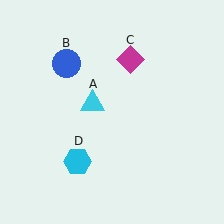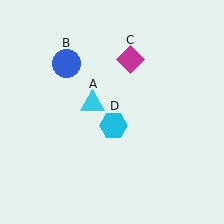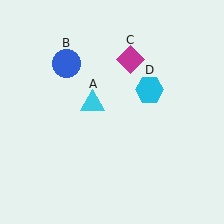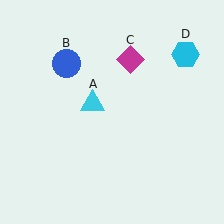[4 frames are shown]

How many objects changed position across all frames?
1 object changed position: cyan hexagon (object D).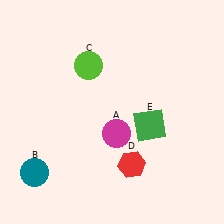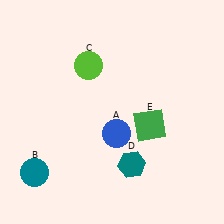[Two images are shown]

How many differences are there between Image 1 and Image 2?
There are 2 differences between the two images.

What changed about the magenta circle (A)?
In Image 1, A is magenta. In Image 2, it changed to blue.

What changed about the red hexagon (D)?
In Image 1, D is red. In Image 2, it changed to teal.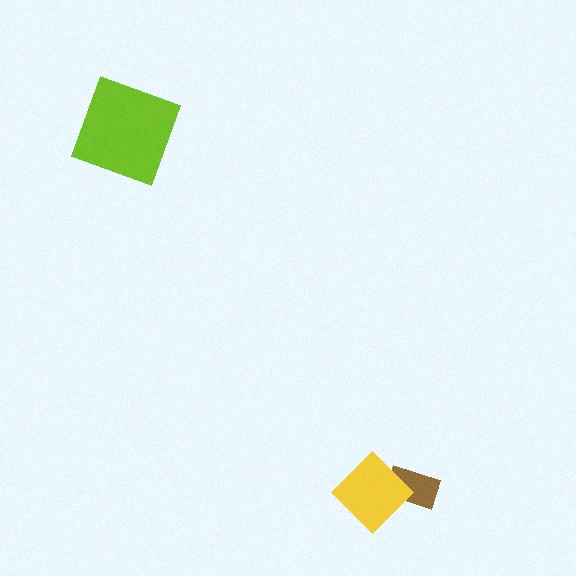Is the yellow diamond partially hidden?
No, no other shape covers it.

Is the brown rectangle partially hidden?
Yes, it is partially covered by another shape.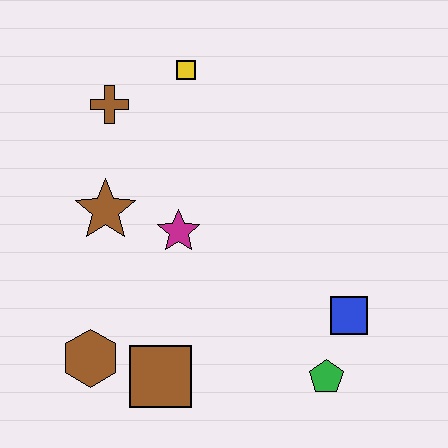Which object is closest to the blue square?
The green pentagon is closest to the blue square.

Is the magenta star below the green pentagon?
No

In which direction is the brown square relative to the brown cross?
The brown square is below the brown cross.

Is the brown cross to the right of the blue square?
No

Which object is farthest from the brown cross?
The green pentagon is farthest from the brown cross.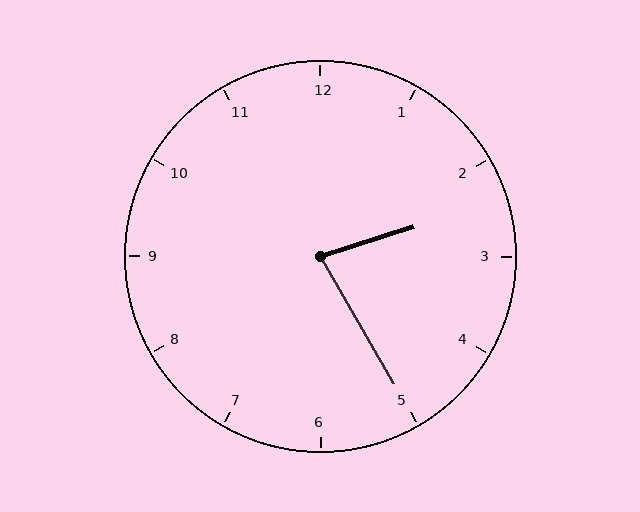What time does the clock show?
2:25.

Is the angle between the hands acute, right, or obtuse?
It is acute.